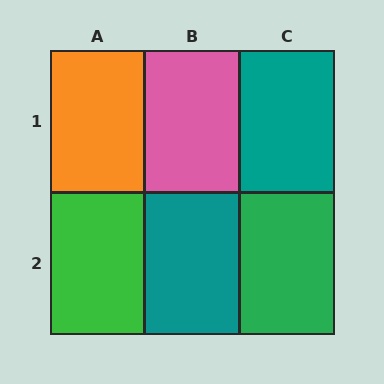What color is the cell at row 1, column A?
Orange.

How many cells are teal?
2 cells are teal.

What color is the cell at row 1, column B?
Pink.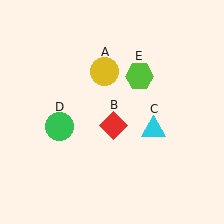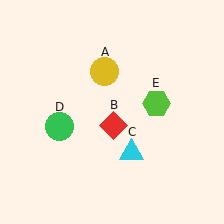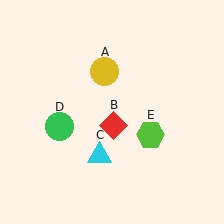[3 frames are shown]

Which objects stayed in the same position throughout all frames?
Yellow circle (object A) and red diamond (object B) and green circle (object D) remained stationary.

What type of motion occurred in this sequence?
The cyan triangle (object C), lime hexagon (object E) rotated clockwise around the center of the scene.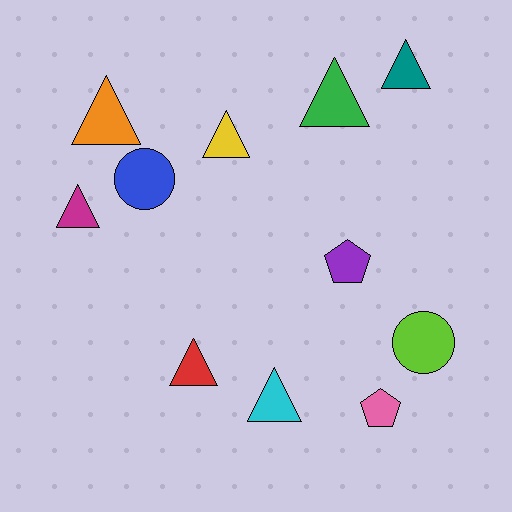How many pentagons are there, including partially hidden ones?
There are 2 pentagons.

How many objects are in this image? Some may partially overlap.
There are 11 objects.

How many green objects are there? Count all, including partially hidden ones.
There is 1 green object.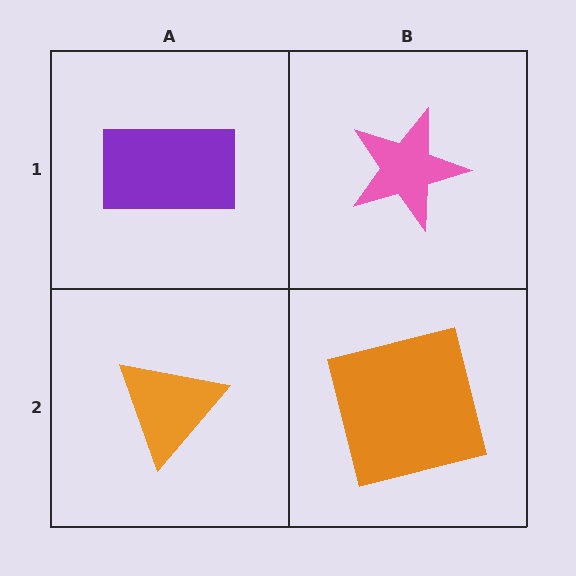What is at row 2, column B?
An orange square.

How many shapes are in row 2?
2 shapes.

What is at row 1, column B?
A pink star.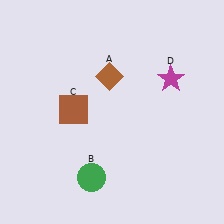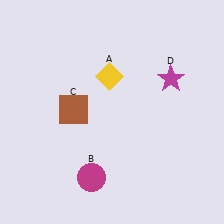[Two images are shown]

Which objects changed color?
A changed from brown to yellow. B changed from green to magenta.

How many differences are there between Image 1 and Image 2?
There are 2 differences between the two images.